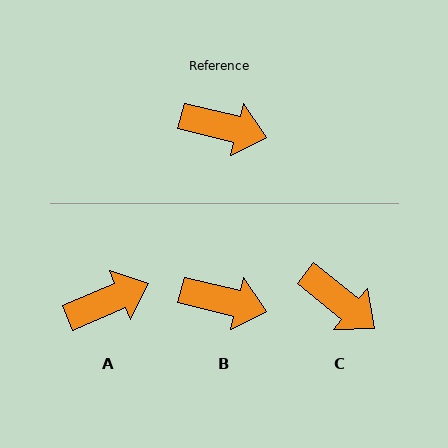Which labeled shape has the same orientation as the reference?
B.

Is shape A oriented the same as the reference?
No, it is off by about 37 degrees.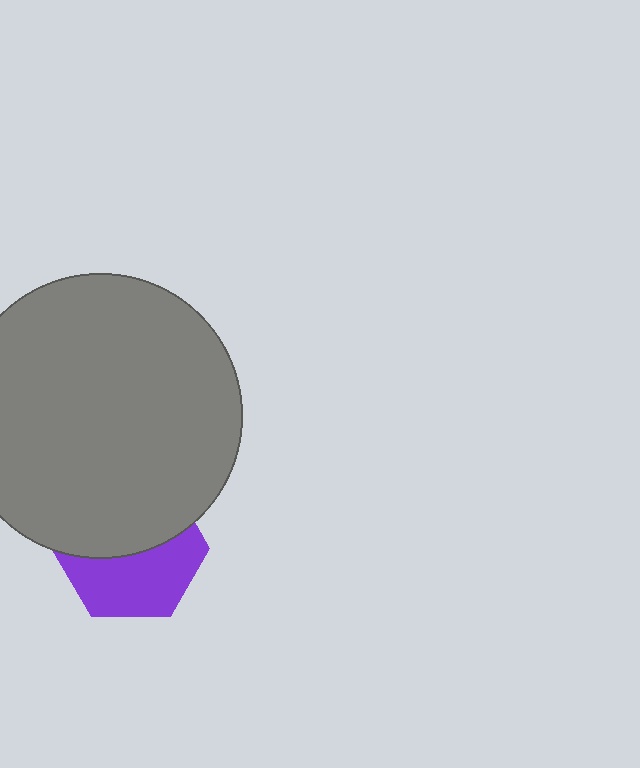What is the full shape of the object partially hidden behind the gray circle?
The partially hidden object is a purple hexagon.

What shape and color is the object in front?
The object in front is a gray circle.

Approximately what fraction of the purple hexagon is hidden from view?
Roughly 51% of the purple hexagon is hidden behind the gray circle.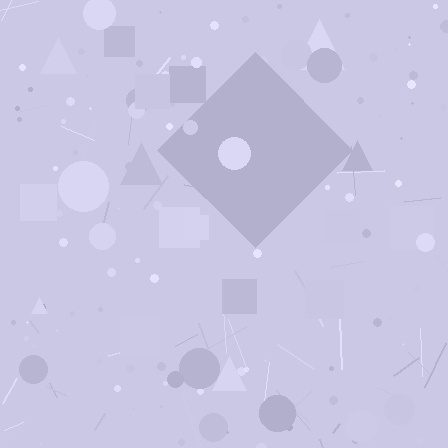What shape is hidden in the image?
A diamond is hidden in the image.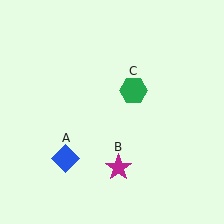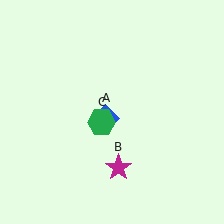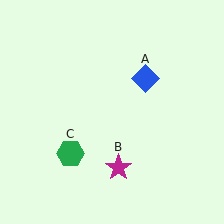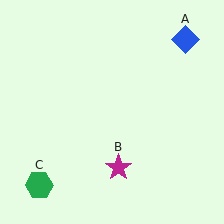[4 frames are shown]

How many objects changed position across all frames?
2 objects changed position: blue diamond (object A), green hexagon (object C).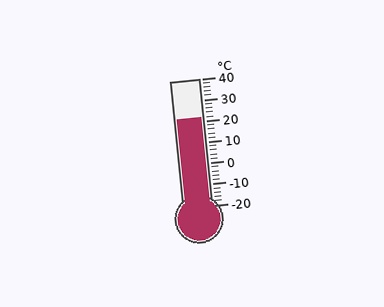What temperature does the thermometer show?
The thermometer shows approximately 22°C.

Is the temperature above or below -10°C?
The temperature is above -10°C.